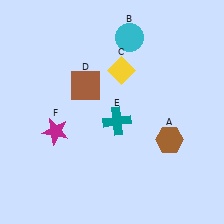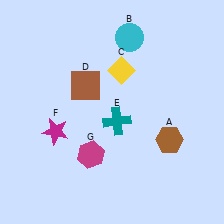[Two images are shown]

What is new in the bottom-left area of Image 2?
A magenta hexagon (G) was added in the bottom-left area of Image 2.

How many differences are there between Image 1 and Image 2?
There is 1 difference between the two images.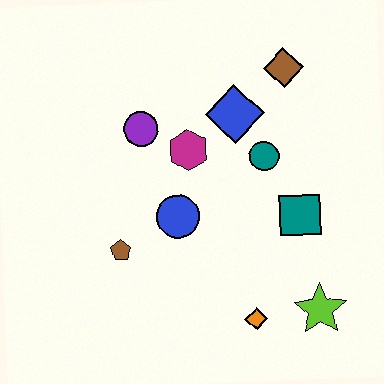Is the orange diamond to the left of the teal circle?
Yes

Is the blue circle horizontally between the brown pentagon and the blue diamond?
Yes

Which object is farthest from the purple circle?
The lime star is farthest from the purple circle.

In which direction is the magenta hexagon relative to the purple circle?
The magenta hexagon is to the right of the purple circle.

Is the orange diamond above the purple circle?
No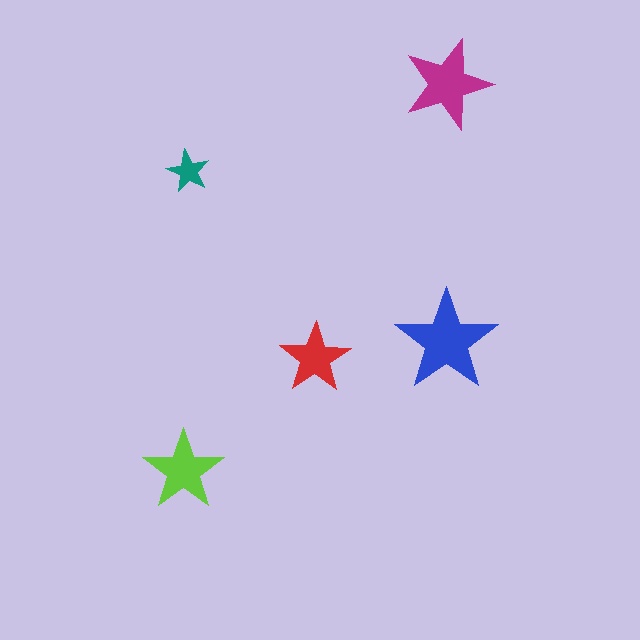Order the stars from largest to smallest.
the blue one, the magenta one, the lime one, the red one, the teal one.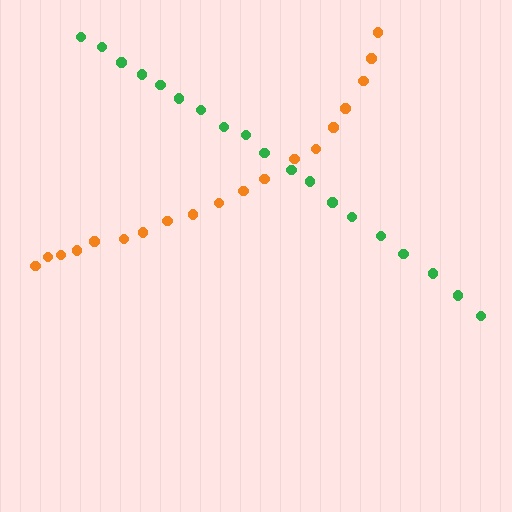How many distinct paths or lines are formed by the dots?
There are 2 distinct paths.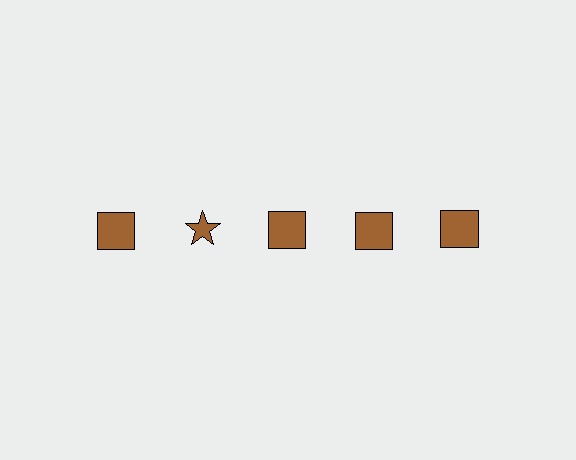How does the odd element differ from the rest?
It has a different shape: star instead of square.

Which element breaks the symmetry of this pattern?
The brown star in the top row, second from left column breaks the symmetry. All other shapes are brown squares.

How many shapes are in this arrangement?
There are 5 shapes arranged in a grid pattern.